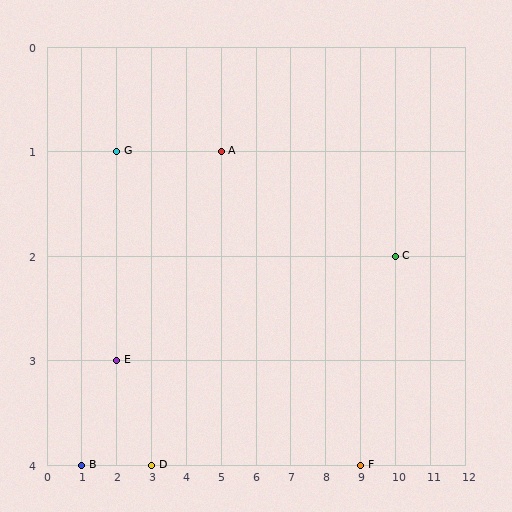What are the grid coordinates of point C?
Point C is at grid coordinates (10, 2).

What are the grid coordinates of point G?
Point G is at grid coordinates (2, 1).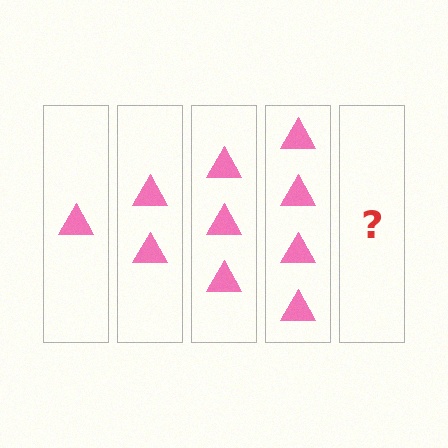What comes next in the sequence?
The next element should be 5 triangles.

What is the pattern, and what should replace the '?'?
The pattern is that each step adds one more triangle. The '?' should be 5 triangles.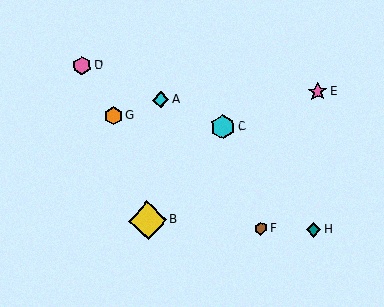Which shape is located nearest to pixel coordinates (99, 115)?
The orange hexagon (labeled G) at (113, 116) is nearest to that location.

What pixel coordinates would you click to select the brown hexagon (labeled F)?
Click at (261, 228) to select the brown hexagon F.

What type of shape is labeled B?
Shape B is a yellow diamond.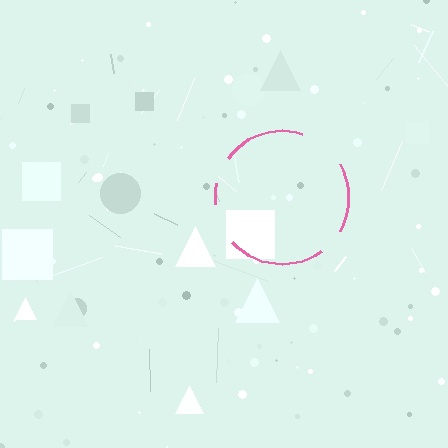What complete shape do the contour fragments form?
The contour fragments form a circle.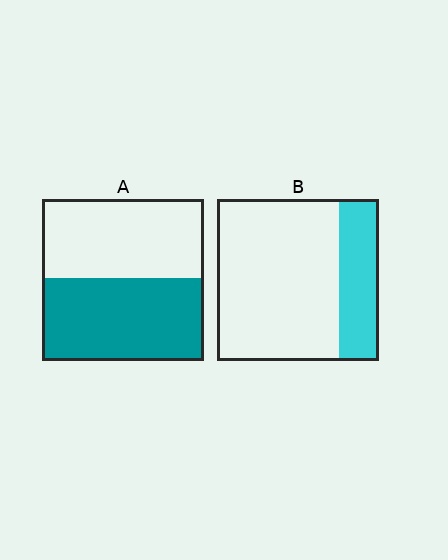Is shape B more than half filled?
No.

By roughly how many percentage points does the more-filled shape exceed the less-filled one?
By roughly 25 percentage points (A over B).